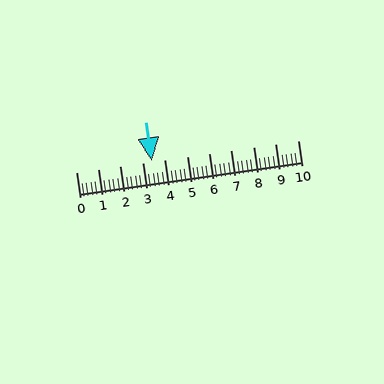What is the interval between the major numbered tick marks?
The major tick marks are spaced 1 units apart.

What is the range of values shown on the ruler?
The ruler shows values from 0 to 10.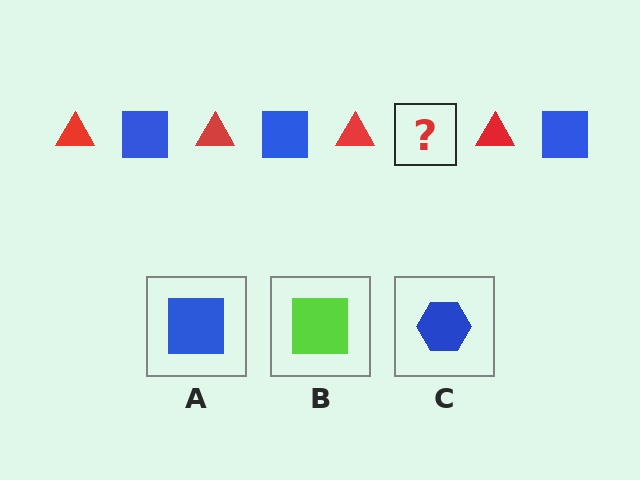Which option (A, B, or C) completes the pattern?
A.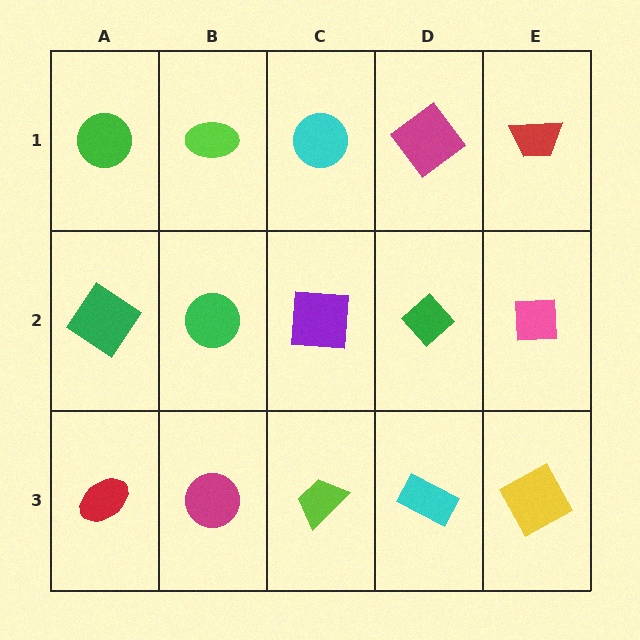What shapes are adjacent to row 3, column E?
A pink square (row 2, column E), a cyan rectangle (row 3, column D).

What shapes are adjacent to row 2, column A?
A green circle (row 1, column A), a red ellipse (row 3, column A), a green circle (row 2, column B).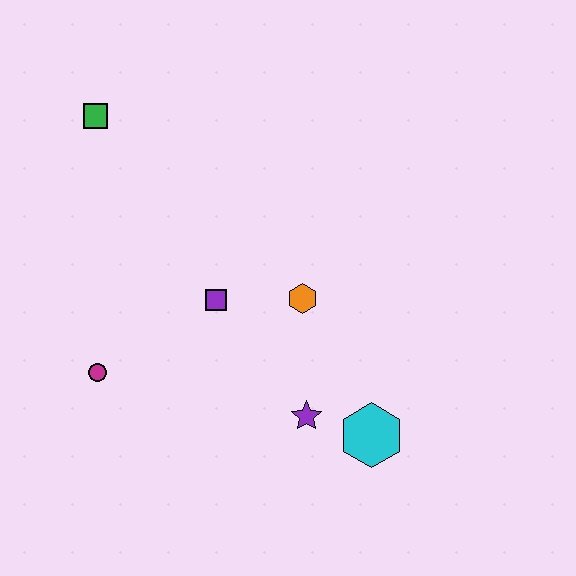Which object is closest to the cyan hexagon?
The purple star is closest to the cyan hexagon.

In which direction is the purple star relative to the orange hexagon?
The purple star is below the orange hexagon.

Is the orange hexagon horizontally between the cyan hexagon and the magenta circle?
Yes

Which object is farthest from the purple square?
The green square is farthest from the purple square.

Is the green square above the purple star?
Yes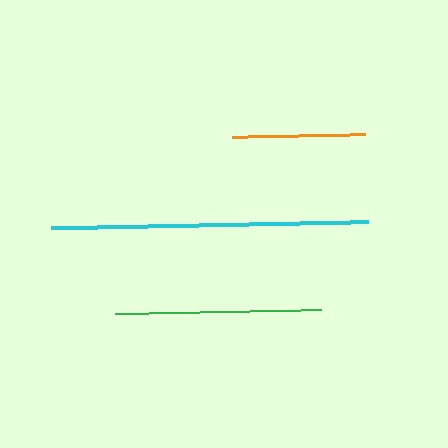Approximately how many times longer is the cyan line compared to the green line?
The cyan line is approximately 1.5 times the length of the green line.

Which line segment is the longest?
The cyan line is the longest at approximately 317 pixels.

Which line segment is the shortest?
The orange line is the shortest at approximately 133 pixels.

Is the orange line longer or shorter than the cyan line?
The cyan line is longer than the orange line.